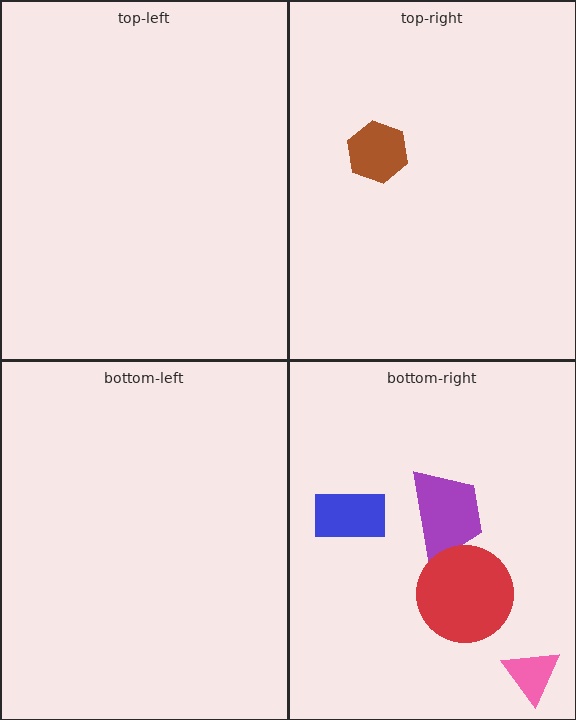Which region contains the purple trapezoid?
The bottom-right region.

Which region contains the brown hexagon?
The top-right region.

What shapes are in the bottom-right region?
The purple trapezoid, the pink triangle, the red circle, the blue rectangle.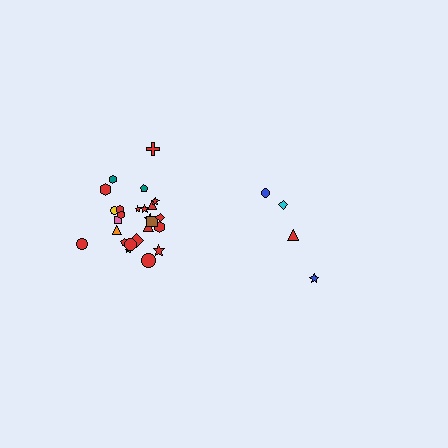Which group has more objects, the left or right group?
The left group.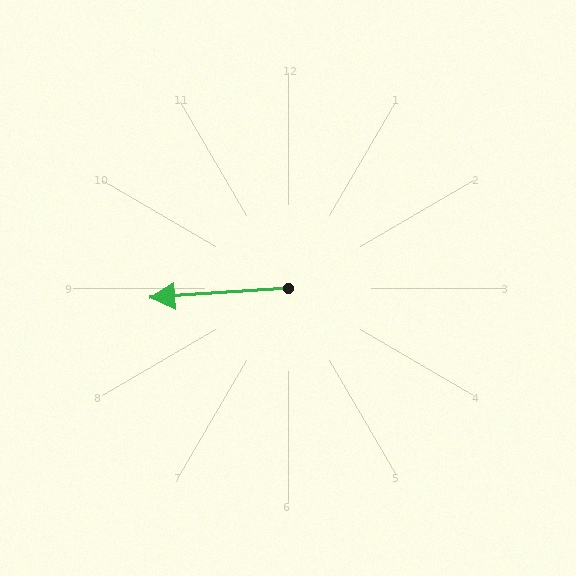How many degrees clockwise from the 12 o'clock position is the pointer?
Approximately 266 degrees.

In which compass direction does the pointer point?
West.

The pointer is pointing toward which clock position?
Roughly 9 o'clock.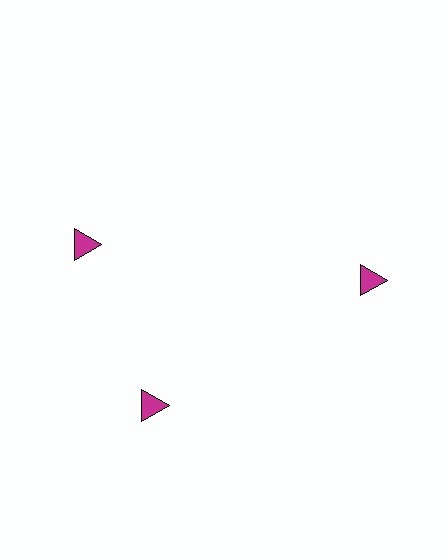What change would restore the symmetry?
The symmetry would be restored by rotating it back into even spacing with its neighbors so that all 3 triangles sit at equal angles and equal distance from the center.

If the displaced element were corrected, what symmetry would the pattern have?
It would have 3-fold rotational symmetry — the pattern would map onto itself every 120 degrees.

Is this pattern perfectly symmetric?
No. The 3 magenta triangles are arranged in a ring, but one element near the 11 o'clock position is rotated out of alignment along the ring, breaking the 3-fold rotational symmetry.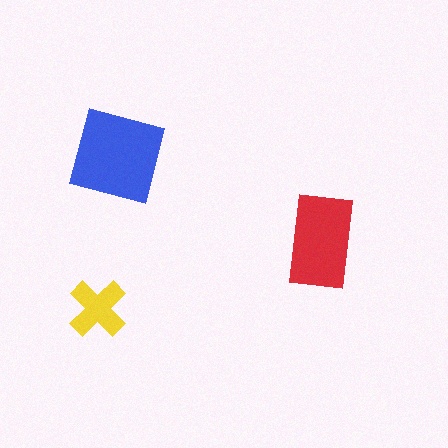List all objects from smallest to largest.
The yellow cross, the red rectangle, the blue square.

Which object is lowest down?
The yellow cross is bottommost.